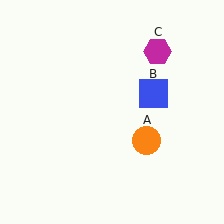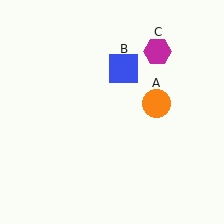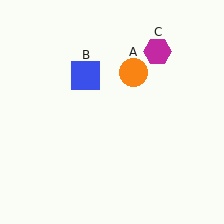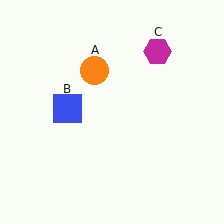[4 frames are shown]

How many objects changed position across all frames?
2 objects changed position: orange circle (object A), blue square (object B).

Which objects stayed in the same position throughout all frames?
Magenta hexagon (object C) remained stationary.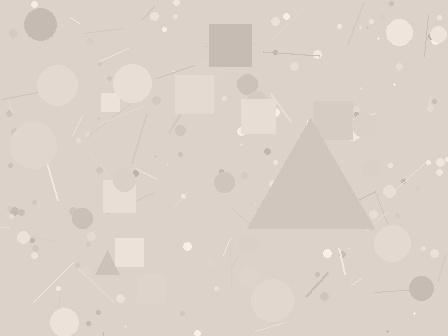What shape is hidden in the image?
A triangle is hidden in the image.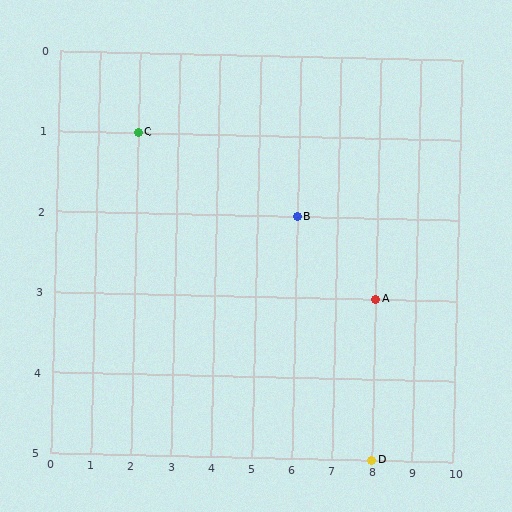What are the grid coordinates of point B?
Point B is at grid coordinates (6, 2).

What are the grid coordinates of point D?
Point D is at grid coordinates (8, 5).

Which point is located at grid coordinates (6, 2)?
Point B is at (6, 2).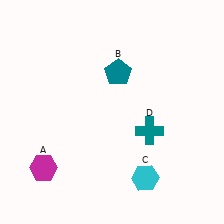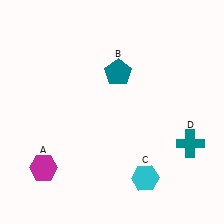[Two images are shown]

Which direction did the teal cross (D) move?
The teal cross (D) moved right.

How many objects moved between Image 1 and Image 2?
1 object moved between the two images.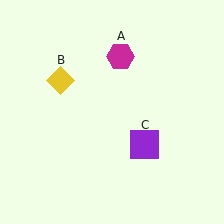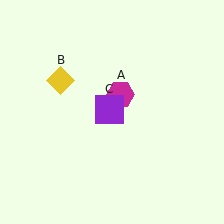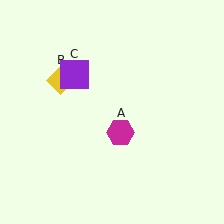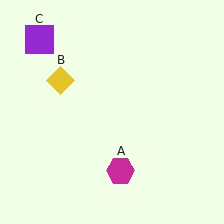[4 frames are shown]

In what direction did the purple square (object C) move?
The purple square (object C) moved up and to the left.